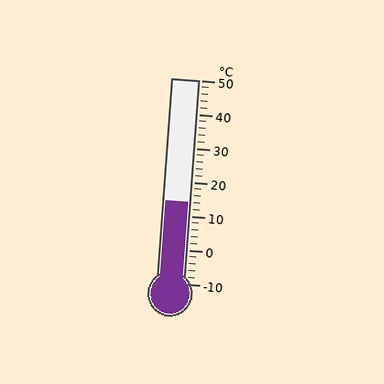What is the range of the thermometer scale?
The thermometer scale ranges from -10°C to 50°C.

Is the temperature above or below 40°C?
The temperature is below 40°C.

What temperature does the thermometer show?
The thermometer shows approximately 14°C.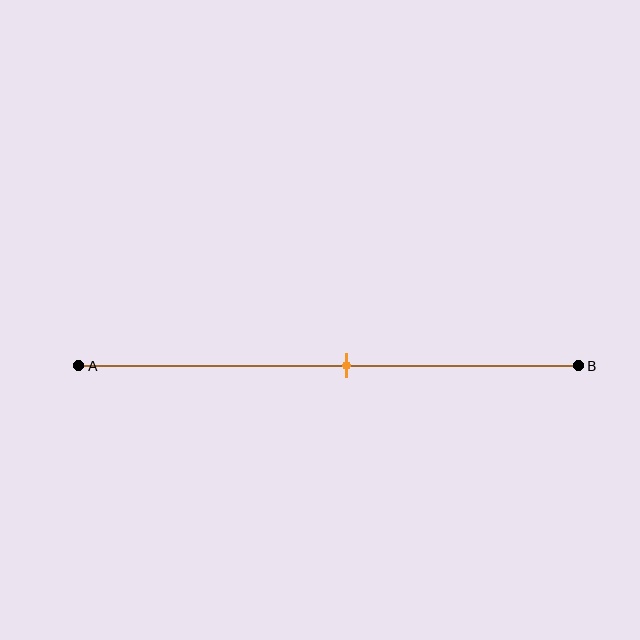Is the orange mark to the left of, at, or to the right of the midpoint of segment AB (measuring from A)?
The orange mark is to the right of the midpoint of segment AB.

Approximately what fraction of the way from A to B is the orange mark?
The orange mark is approximately 55% of the way from A to B.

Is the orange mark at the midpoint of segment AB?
No, the mark is at about 55% from A, not at the 50% midpoint.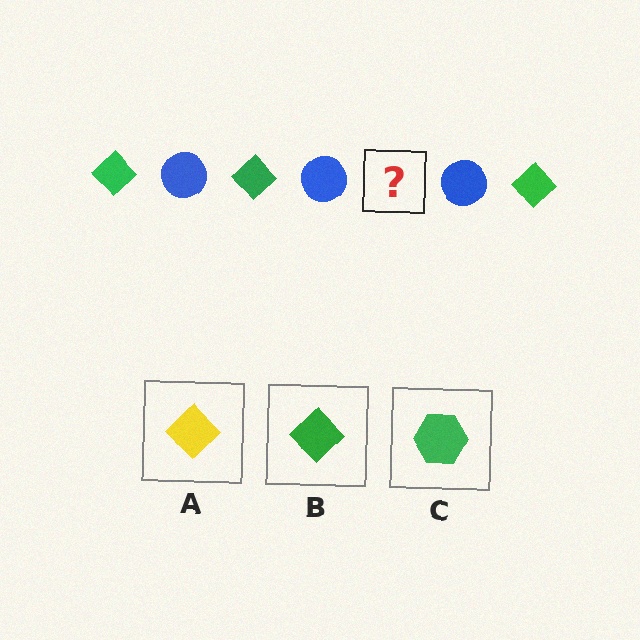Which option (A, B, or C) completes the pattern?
B.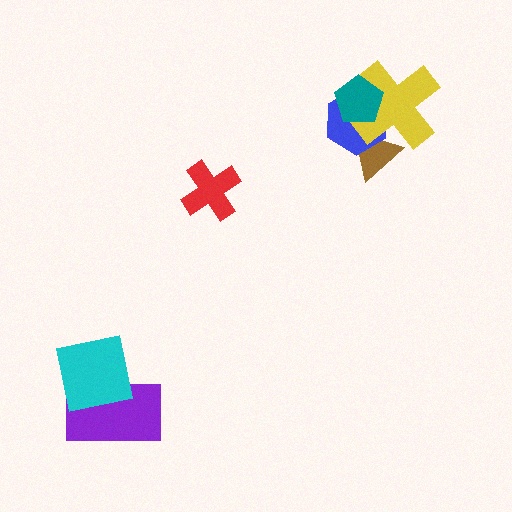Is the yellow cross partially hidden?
Yes, it is partially covered by another shape.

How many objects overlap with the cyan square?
1 object overlaps with the cyan square.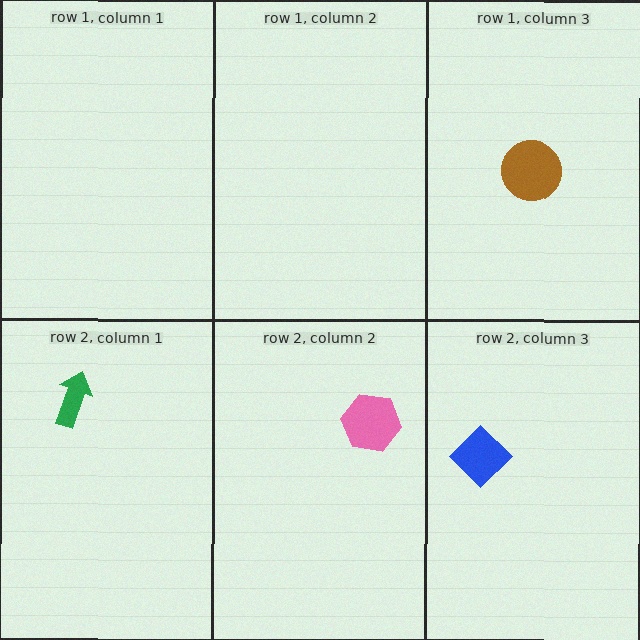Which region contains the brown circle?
The row 1, column 3 region.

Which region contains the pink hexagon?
The row 2, column 2 region.